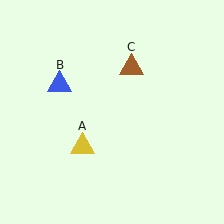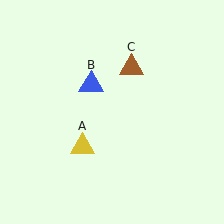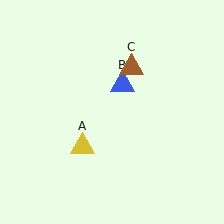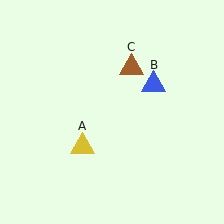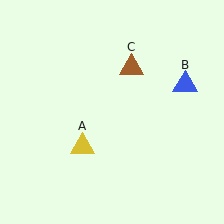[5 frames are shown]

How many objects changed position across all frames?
1 object changed position: blue triangle (object B).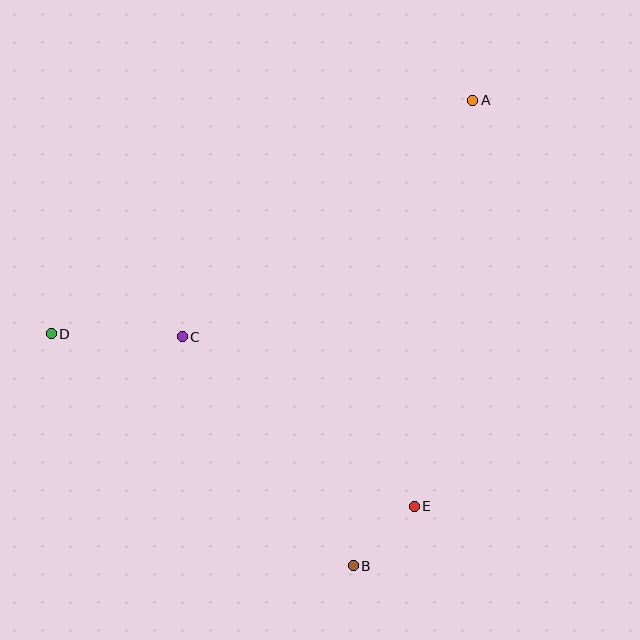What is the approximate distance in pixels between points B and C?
The distance between B and C is approximately 286 pixels.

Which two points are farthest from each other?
Points A and D are farthest from each other.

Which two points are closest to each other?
Points B and E are closest to each other.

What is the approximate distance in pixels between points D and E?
The distance between D and E is approximately 402 pixels.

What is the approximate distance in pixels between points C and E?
The distance between C and E is approximately 288 pixels.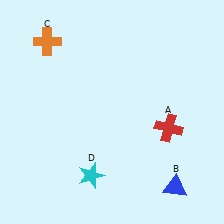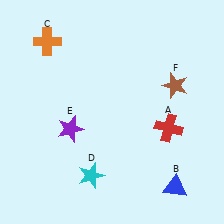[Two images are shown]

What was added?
A purple star (E), a brown star (F) were added in Image 2.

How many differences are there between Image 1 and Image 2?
There are 2 differences between the two images.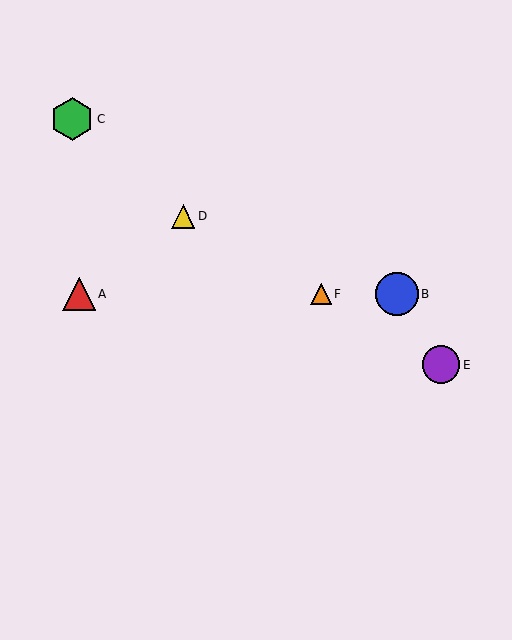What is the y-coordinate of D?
Object D is at y≈216.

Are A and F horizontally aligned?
Yes, both are at y≈294.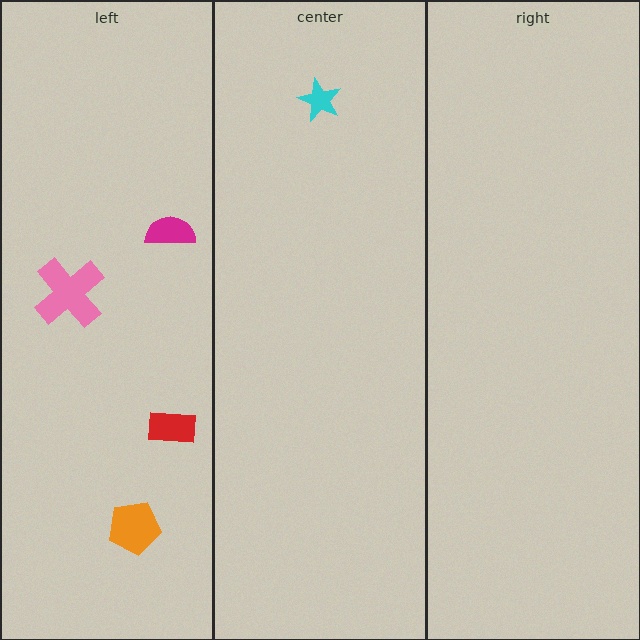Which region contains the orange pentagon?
The left region.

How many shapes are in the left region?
4.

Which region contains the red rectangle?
The left region.